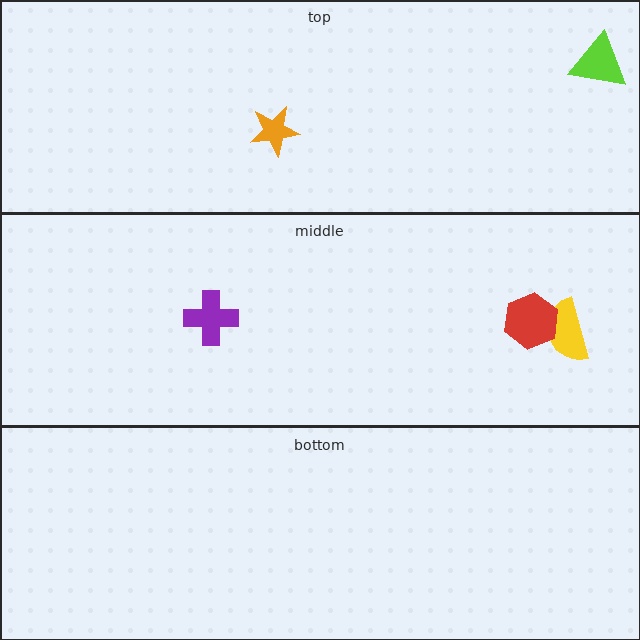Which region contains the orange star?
The top region.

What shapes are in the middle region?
The purple cross, the yellow semicircle, the red hexagon.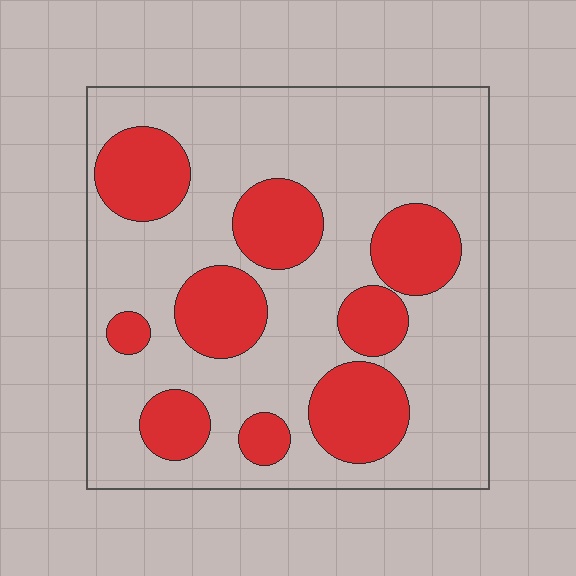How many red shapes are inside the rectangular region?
9.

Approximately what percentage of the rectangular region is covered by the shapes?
Approximately 30%.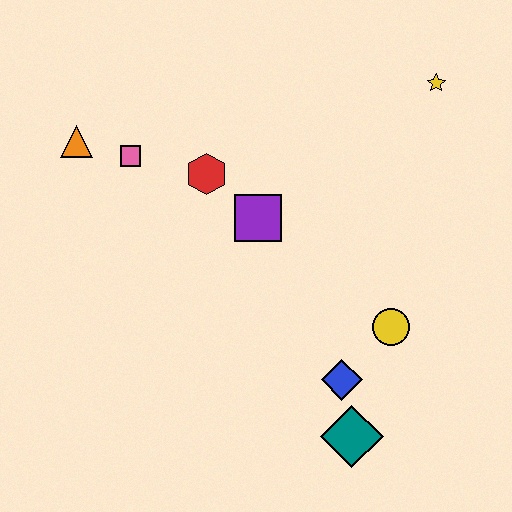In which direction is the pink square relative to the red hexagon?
The pink square is to the left of the red hexagon.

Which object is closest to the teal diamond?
The blue diamond is closest to the teal diamond.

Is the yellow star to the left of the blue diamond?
No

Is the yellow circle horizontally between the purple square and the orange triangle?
No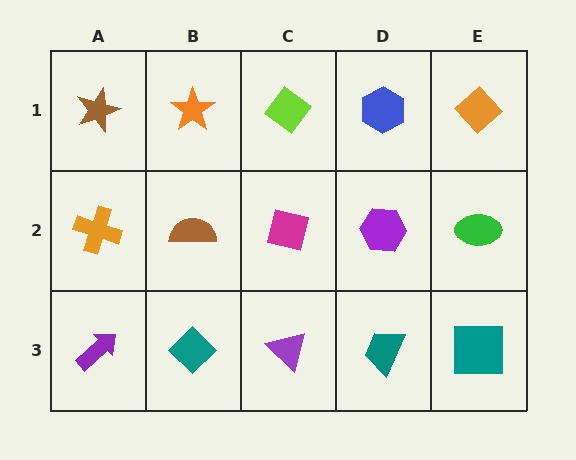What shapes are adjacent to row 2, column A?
A brown star (row 1, column A), a purple arrow (row 3, column A), a brown semicircle (row 2, column B).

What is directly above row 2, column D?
A blue hexagon.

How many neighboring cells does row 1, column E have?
2.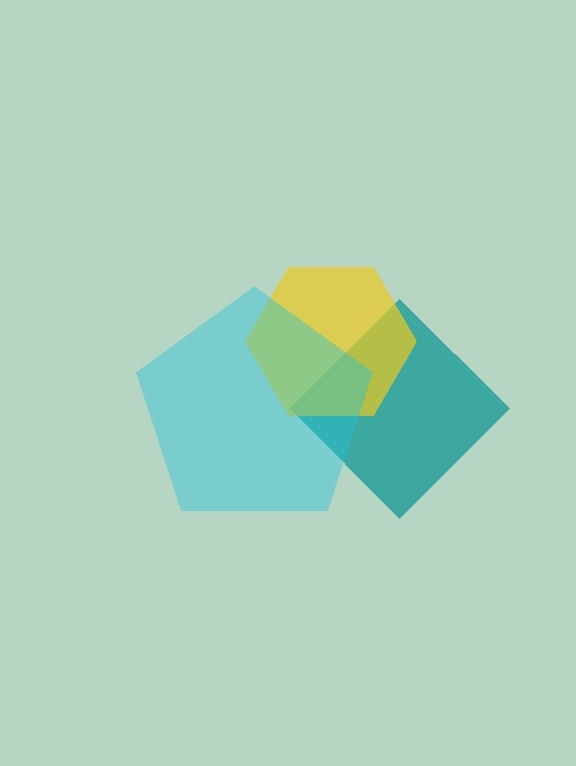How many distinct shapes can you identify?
There are 3 distinct shapes: a teal diamond, a yellow hexagon, a cyan pentagon.